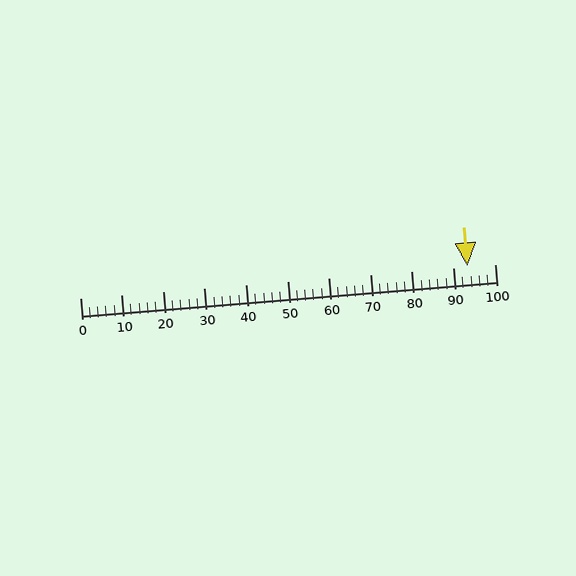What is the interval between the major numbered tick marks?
The major tick marks are spaced 10 units apart.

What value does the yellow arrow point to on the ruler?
The yellow arrow points to approximately 94.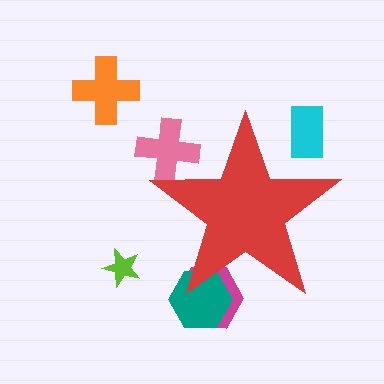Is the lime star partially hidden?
No, the lime star is fully visible.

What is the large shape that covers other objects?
A red star.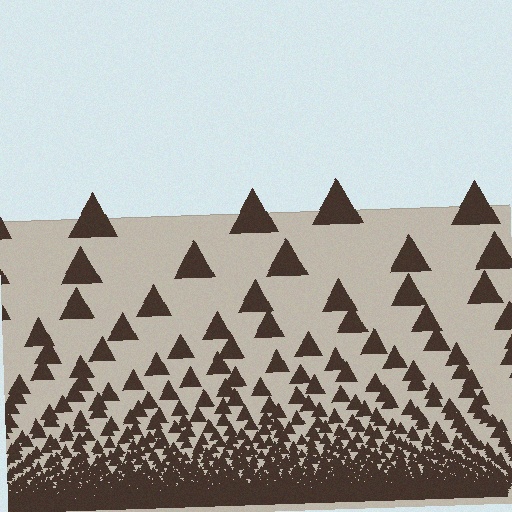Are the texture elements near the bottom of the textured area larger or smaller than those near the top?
Smaller. The gradient is inverted — elements near the bottom are smaller and denser.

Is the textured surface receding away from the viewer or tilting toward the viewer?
The surface appears to tilt toward the viewer. Texture elements get larger and sparser toward the top.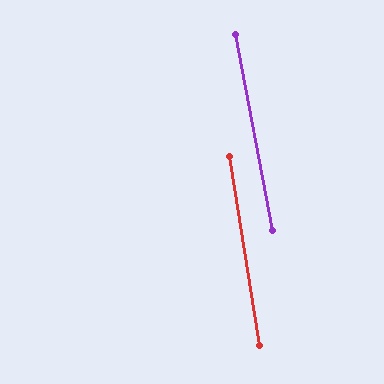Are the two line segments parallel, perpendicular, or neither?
Parallel — their directions differ by only 1.9°.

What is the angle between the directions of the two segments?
Approximately 2 degrees.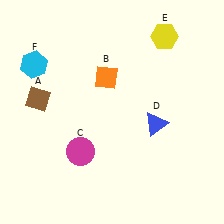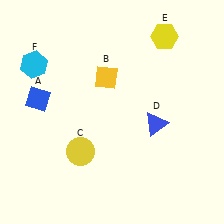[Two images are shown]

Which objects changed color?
A changed from brown to blue. B changed from orange to yellow. C changed from magenta to yellow.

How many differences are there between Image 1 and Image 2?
There are 3 differences between the two images.